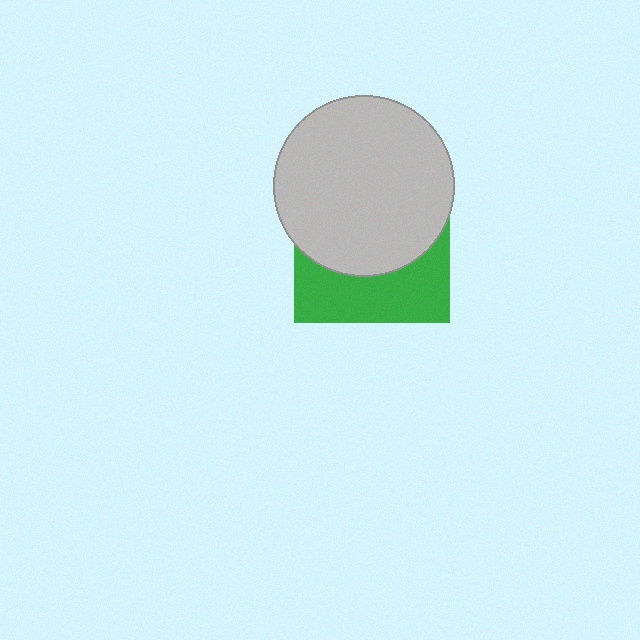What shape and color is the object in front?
The object in front is a light gray circle.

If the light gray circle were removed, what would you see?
You would see the complete green square.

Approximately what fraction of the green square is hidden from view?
Roughly 61% of the green square is hidden behind the light gray circle.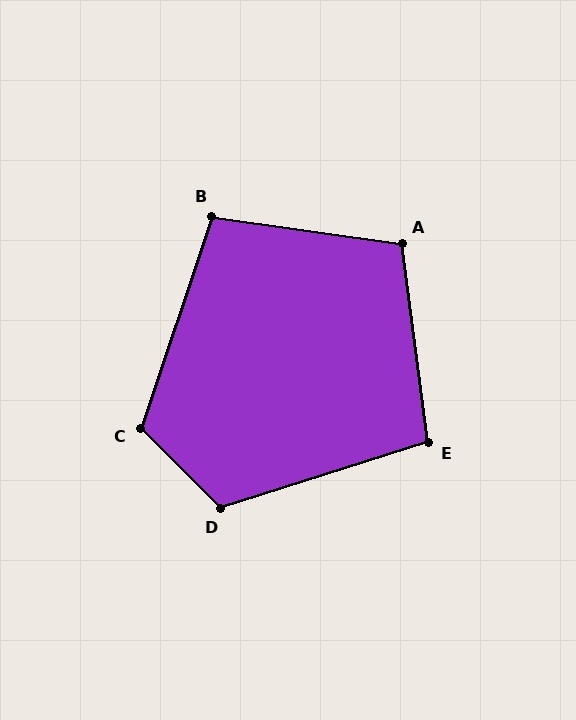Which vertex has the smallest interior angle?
E, at approximately 100 degrees.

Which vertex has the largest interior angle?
D, at approximately 118 degrees.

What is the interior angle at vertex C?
Approximately 116 degrees (obtuse).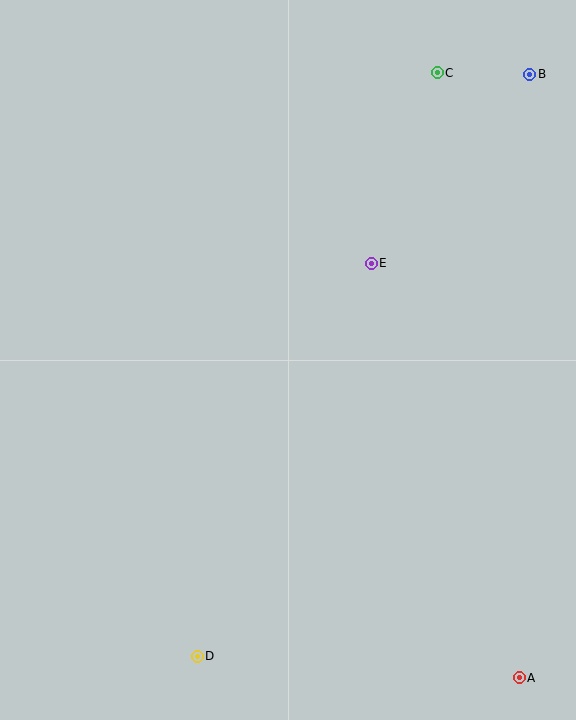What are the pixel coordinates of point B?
Point B is at (530, 74).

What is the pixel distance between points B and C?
The distance between B and C is 92 pixels.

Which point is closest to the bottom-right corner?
Point A is closest to the bottom-right corner.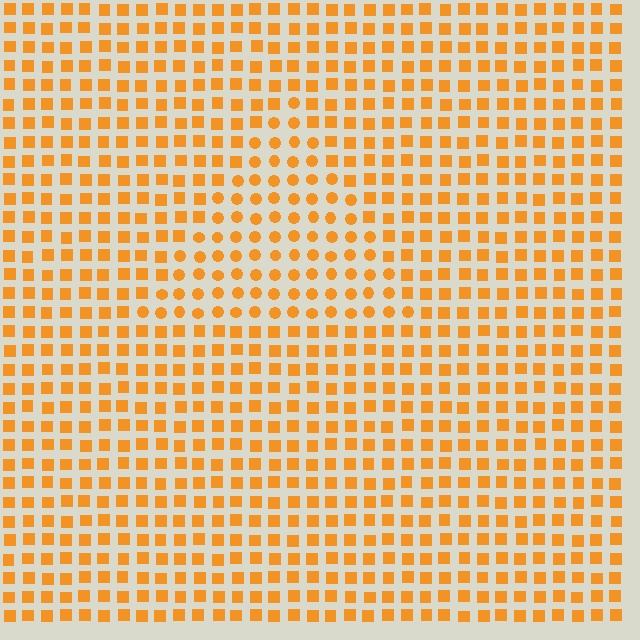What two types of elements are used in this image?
The image uses circles inside the triangle region and squares outside it.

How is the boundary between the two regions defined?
The boundary is defined by a change in element shape: circles inside vs. squares outside. All elements share the same color and spacing.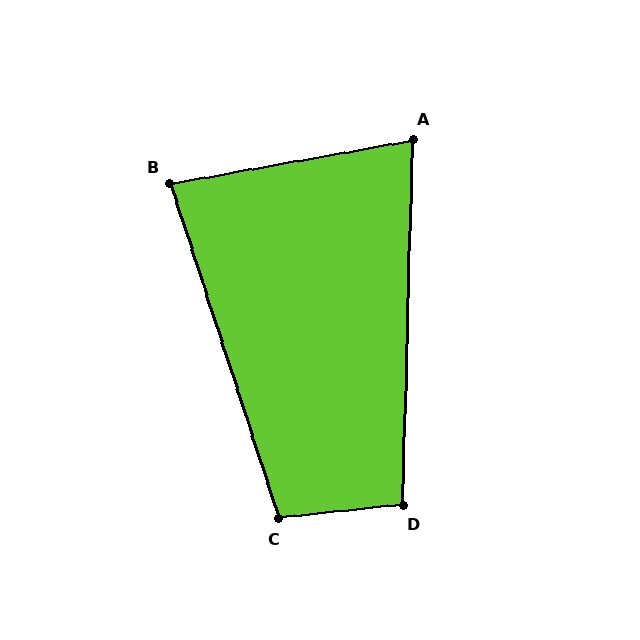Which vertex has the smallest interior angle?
A, at approximately 78 degrees.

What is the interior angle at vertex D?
Approximately 98 degrees (obtuse).